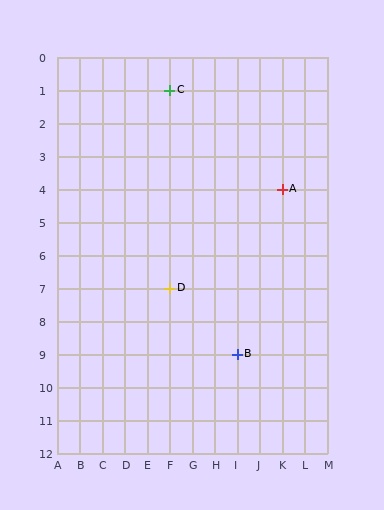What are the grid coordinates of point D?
Point D is at grid coordinates (F, 7).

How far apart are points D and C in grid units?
Points D and C are 6 rows apart.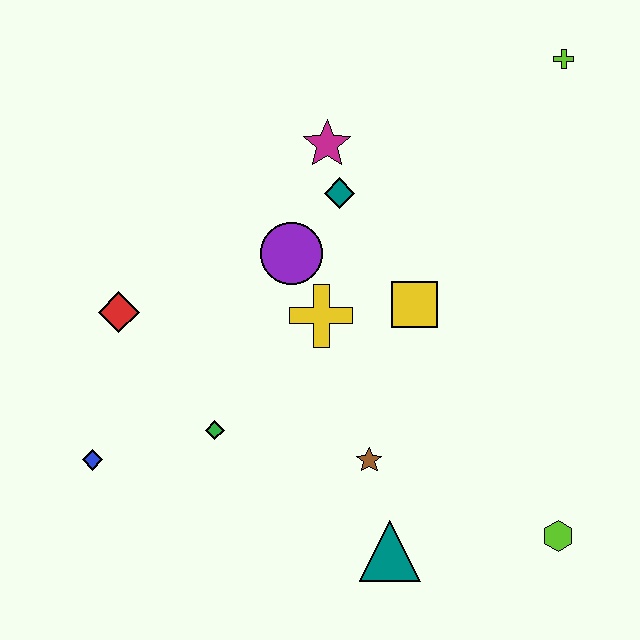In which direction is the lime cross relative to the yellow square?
The lime cross is above the yellow square.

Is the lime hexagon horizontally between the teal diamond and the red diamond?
No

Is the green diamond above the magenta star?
No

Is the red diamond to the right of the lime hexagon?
No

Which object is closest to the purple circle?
The yellow cross is closest to the purple circle.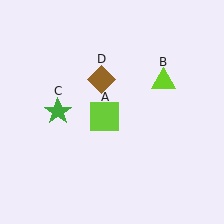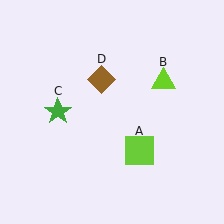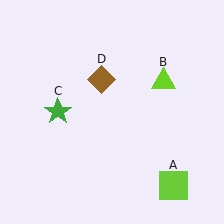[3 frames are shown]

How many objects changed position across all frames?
1 object changed position: lime square (object A).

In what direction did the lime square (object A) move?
The lime square (object A) moved down and to the right.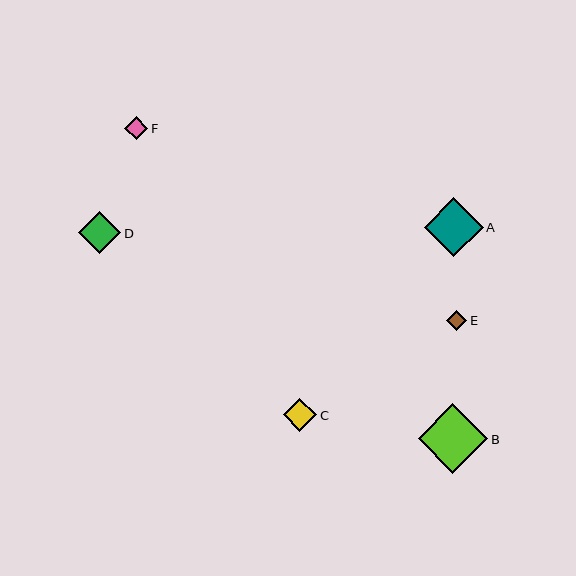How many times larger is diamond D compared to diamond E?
Diamond D is approximately 2.0 times the size of diamond E.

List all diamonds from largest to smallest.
From largest to smallest: B, A, D, C, F, E.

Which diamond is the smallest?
Diamond E is the smallest with a size of approximately 20 pixels.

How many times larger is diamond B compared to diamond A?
Diamond B is approximately 1.2 times the size of diamond A.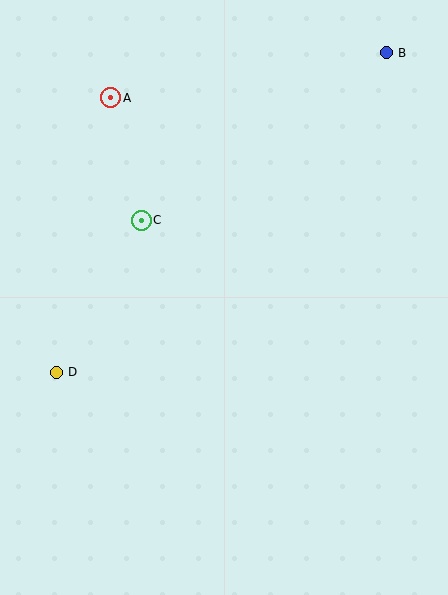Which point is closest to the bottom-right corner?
Point D is closest to the bottom-right corner.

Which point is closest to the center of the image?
Point C at (141, 220) is closest to the center.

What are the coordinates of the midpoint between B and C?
The midpoint between B and C is at (264, 136).